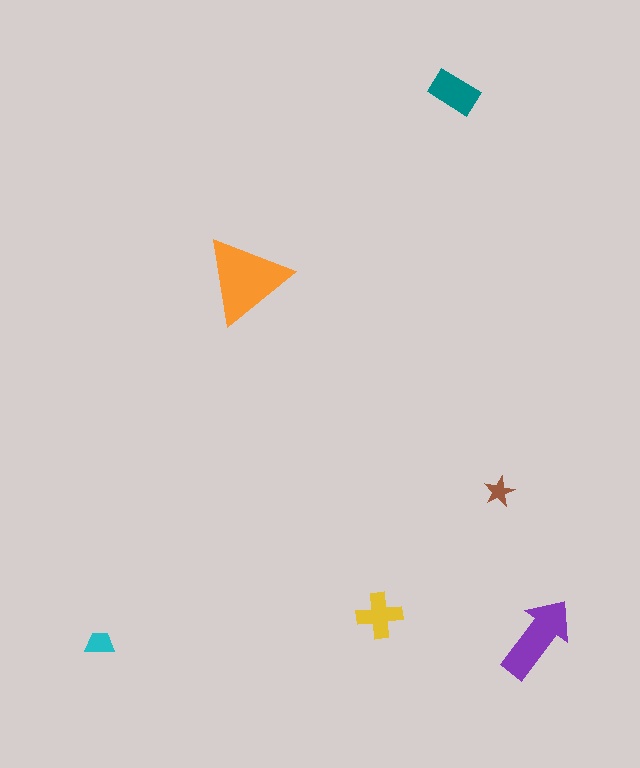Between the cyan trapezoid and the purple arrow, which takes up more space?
The purple arrow.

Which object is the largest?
The orange triangle.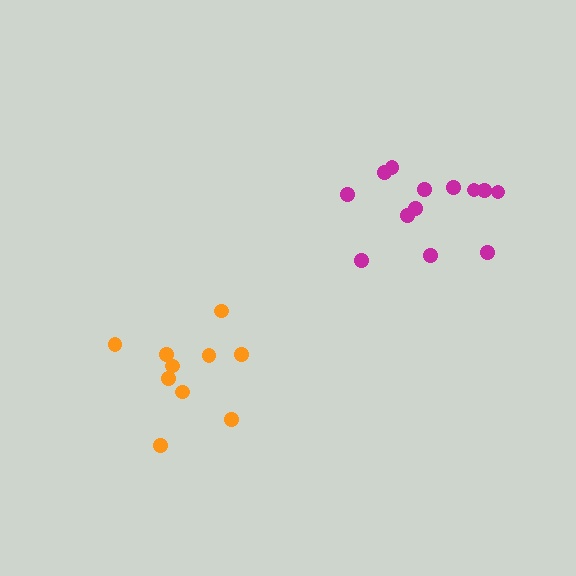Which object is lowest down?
The orange cluster is bottommost.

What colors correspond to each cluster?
The clusters are colored: magenta, orange.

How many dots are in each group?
Group 1: 13 dots, Group 2: 10 dots (23 total).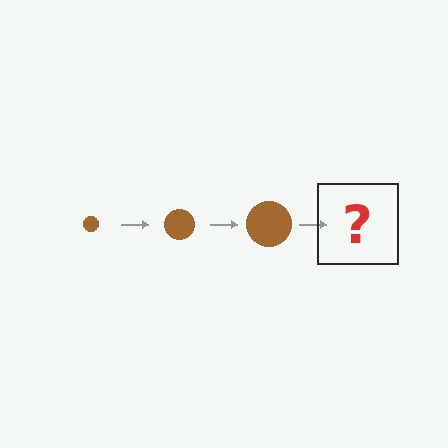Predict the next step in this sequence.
The next step is a brown circle, larger than the previous one.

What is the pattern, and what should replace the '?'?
The pattern is that the circle gets progressively larger each step. The '?' should be a brown circle, larger than the previous one.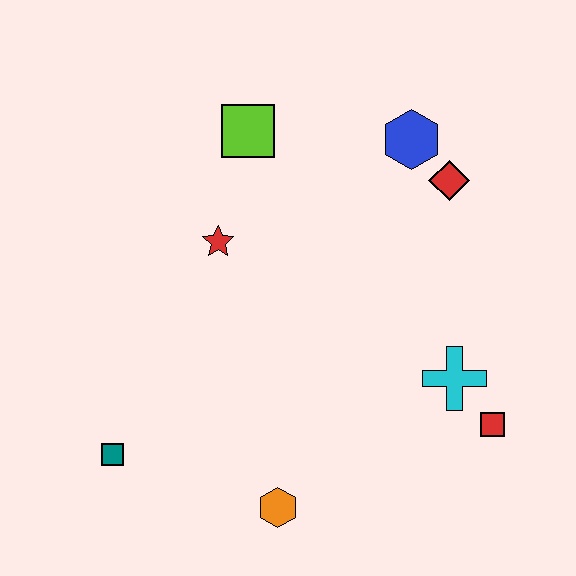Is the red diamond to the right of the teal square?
Yes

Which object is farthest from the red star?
The red square is farthest from the red star.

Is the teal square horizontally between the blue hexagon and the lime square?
No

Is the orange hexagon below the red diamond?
Yes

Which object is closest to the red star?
The lime square is closest to the red star.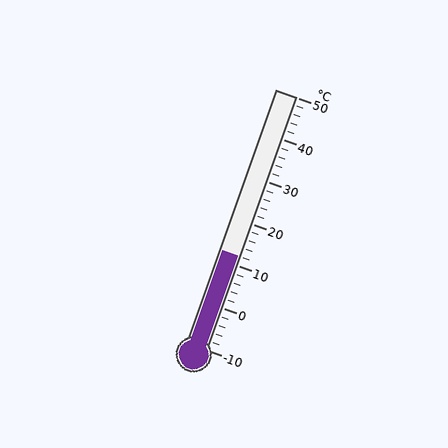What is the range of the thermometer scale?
The thermometer scale ranges from -10°C to 50°C.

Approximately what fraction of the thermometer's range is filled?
The thermometer is filled to approximately 35% of its range.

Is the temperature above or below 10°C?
The temperature is above 10°C.